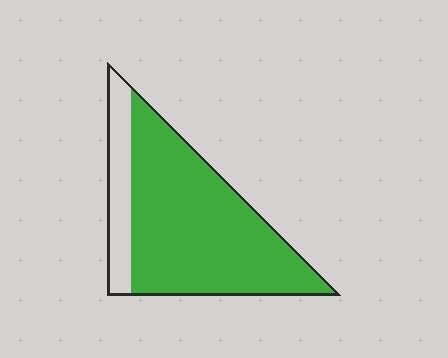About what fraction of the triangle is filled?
About four fifths (4/5).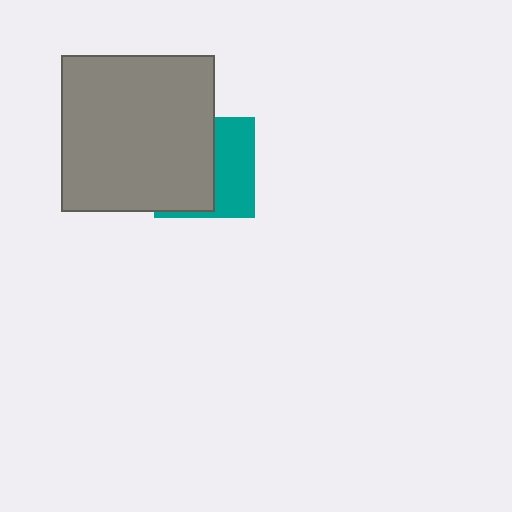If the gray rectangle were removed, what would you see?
You would see the complete teal square.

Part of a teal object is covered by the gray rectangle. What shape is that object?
It is a square.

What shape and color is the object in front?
The object in front is a gray rectangle.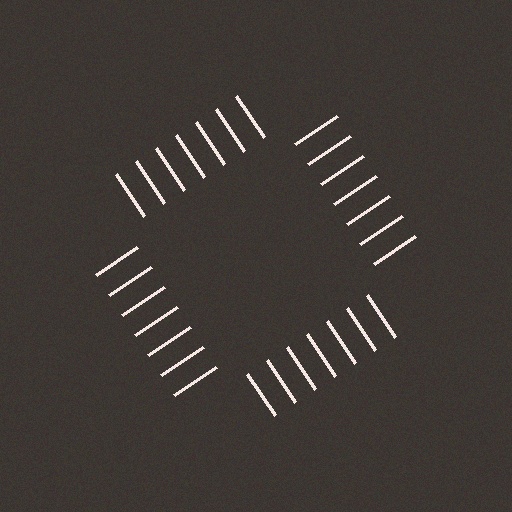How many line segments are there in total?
28 — 7 along each of the 4 edges.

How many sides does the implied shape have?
4 sides — the line-ends trace a square.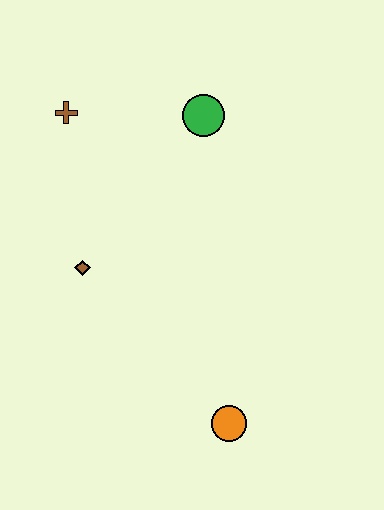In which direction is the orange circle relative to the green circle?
The orange circle is below the green circle.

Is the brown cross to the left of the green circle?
Yes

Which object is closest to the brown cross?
The green circle is closest to the brown cross.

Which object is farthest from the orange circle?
The brown cross is farthest from the orange circle.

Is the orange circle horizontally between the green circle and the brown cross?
No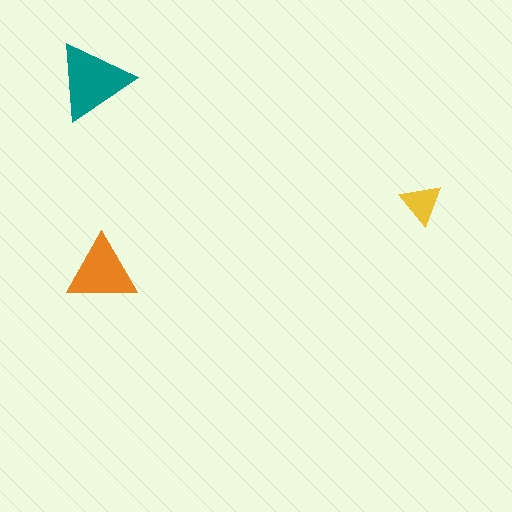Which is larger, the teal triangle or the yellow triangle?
The teal one.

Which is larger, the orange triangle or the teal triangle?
The teal one.